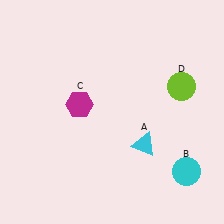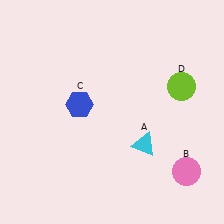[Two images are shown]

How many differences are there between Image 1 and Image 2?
There are 2 differences between the two images.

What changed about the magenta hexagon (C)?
In Image 1, C is magenta. In Image 2, it changed to blue.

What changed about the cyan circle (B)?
In Image 1, B is cyan. In Image 2, it changed to pink.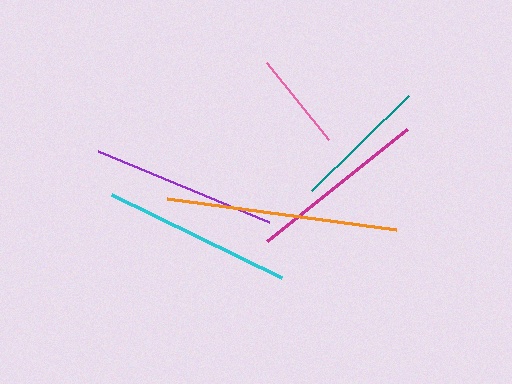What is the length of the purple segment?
The purple segment is approximately 185 pixels long.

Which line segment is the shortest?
The pink line is the shortest at approximately 98 pixels.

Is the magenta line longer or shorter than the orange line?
The orange line is longer than the magenta line.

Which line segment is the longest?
The orange line is the longest at approximately 231 pixels.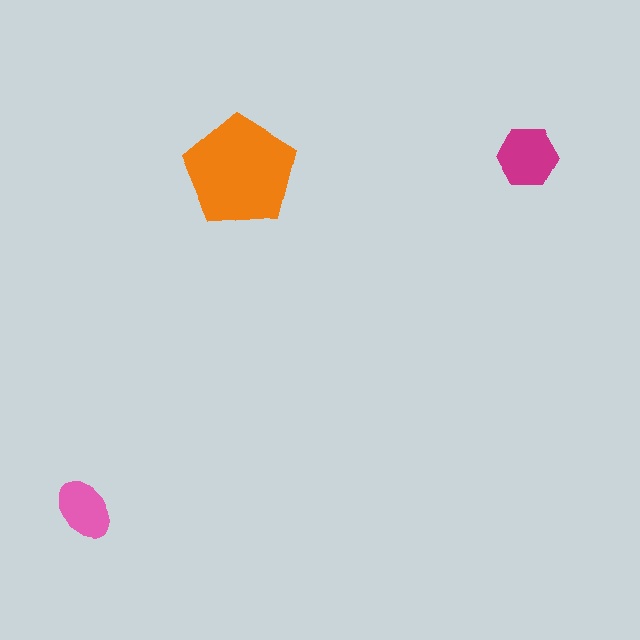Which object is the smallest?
The pink ellipse.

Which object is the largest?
The orange pentagon.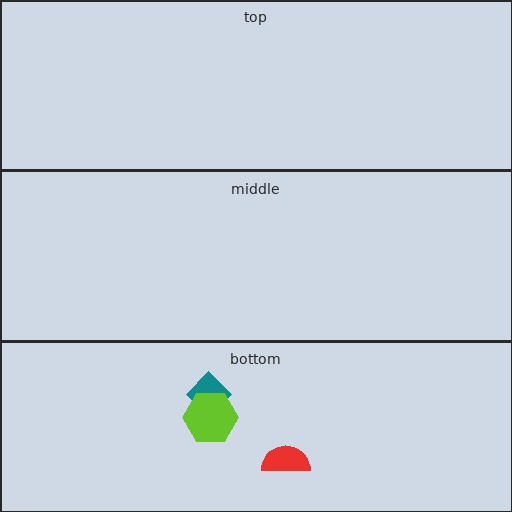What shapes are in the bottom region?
The red semicircle, the teal diamond, the lime hexagon.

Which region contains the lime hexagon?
The bottom region.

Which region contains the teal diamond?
The bottom region.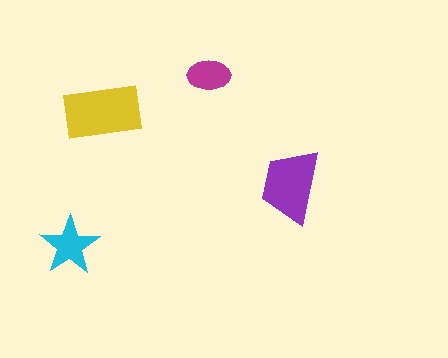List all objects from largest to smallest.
The yellow rectangle, the purple trapezoid, the cyan star, the magenta ellipse.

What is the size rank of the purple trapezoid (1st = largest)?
2nd.